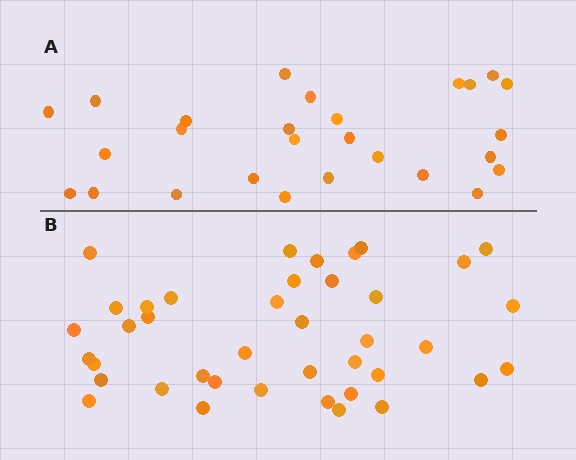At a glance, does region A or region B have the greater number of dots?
Region B (the bottom region) has more dots.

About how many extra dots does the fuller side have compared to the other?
Region B has approximately 15 more dots than region A.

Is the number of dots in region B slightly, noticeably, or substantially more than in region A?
Region B has substantially more. The ratio is roughly 1.5 to 1.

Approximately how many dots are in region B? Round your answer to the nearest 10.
About 40 dots.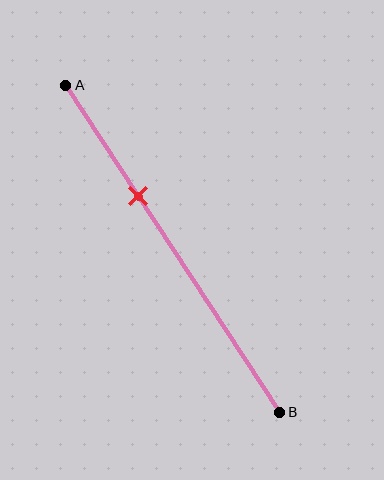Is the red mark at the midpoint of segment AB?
No, the mark is at about 35% from A, not at the 50% midpoint.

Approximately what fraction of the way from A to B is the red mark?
The red mark is approximately 35% of the way from A to B.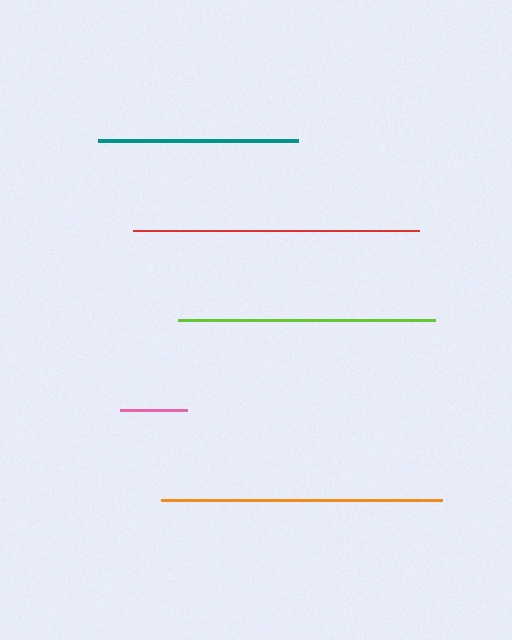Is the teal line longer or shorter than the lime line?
The lime line is longer than the teal line.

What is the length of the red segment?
The red segment is approximately 286 pixels long.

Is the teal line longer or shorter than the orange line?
The orange line is longer than the teal line.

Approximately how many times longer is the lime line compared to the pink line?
The lime line is approximately 3.8 times the length of the pink line.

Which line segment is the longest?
The red line is the longest at approximately 286 pixels.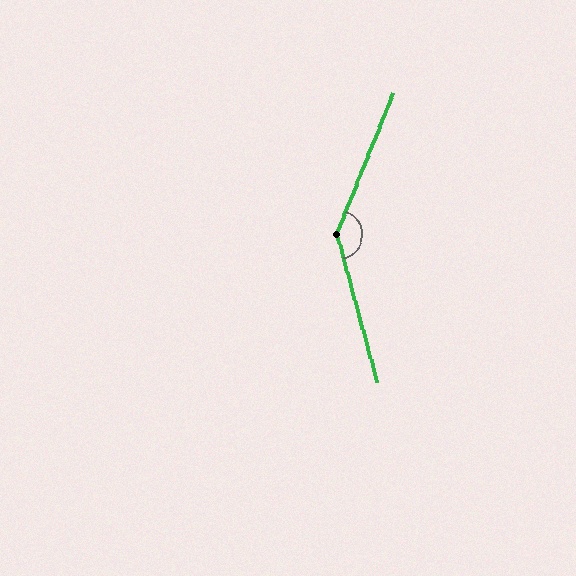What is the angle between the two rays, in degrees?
Approximately 143 degrees.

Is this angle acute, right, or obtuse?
It is obtuse.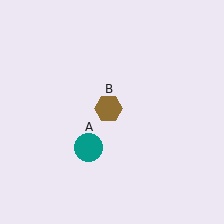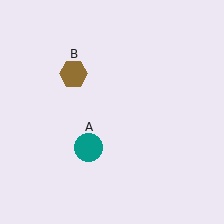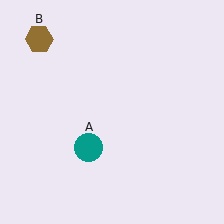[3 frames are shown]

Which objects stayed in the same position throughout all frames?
Teal circle (object A) remained stationary.